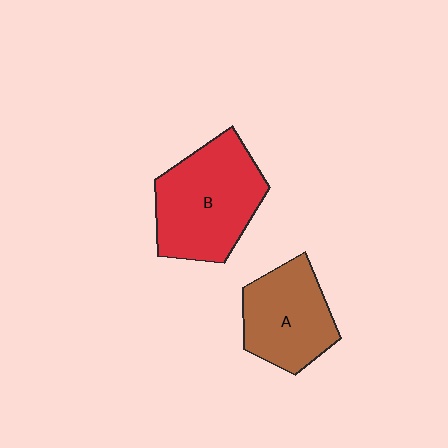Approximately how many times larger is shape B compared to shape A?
Approximately 1.3 times.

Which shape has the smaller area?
Shape A (brown).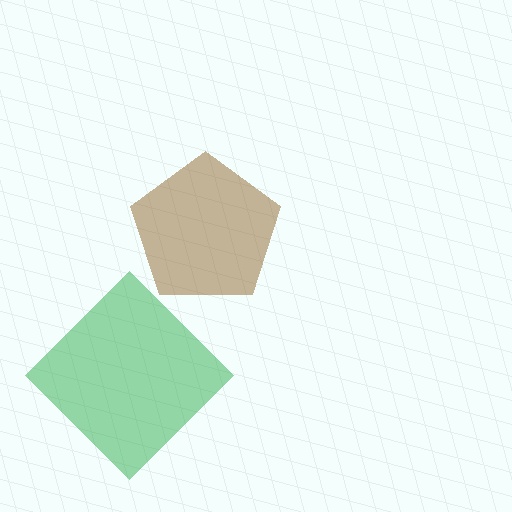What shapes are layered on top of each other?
The layered shapes are: a brown pentagon, a green diamond.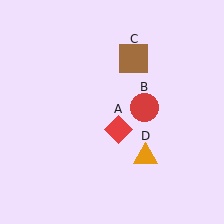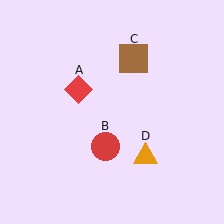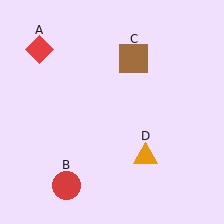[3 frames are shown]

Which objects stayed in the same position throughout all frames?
Brown square (object C) and orange triangle (object D) remained stationary.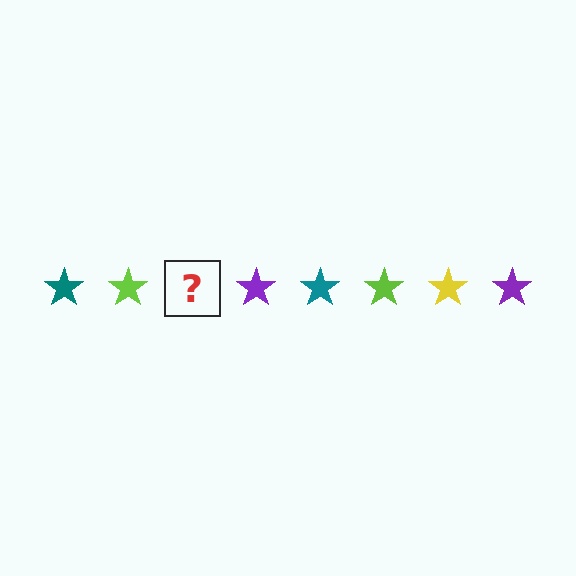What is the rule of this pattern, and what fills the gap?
The rule is that the pattern cycles through teal, lime, yellow, purple stars. The gap should be filled with a yellow star.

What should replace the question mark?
The question mark should be replaced with a yellow star.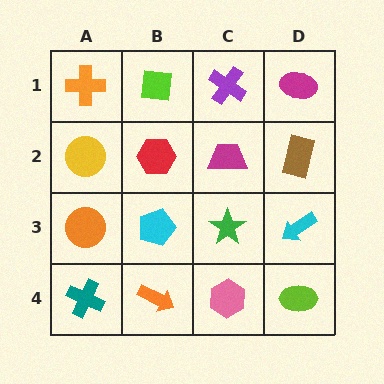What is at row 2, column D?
A brown rectangle.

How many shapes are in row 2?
4 shapes.